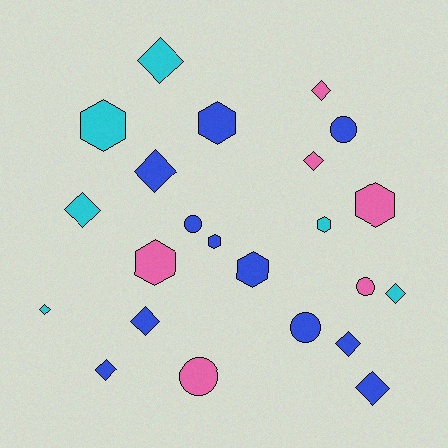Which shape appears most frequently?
Diamond, with 11 objects.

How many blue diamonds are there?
There are 5 blue diamonds.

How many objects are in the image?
There are 23 objects.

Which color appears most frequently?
Blue, with 11 objects.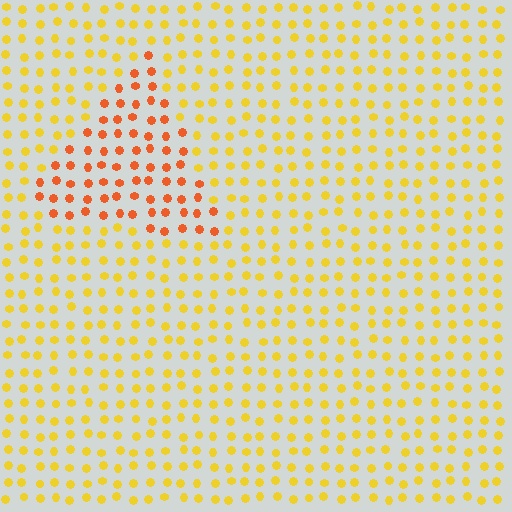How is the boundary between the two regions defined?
The boundary is defined purely by a slight shift in hue (about 36 degrees). Spacing, size, and orientation are identical on both sides.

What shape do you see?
I see a triangle.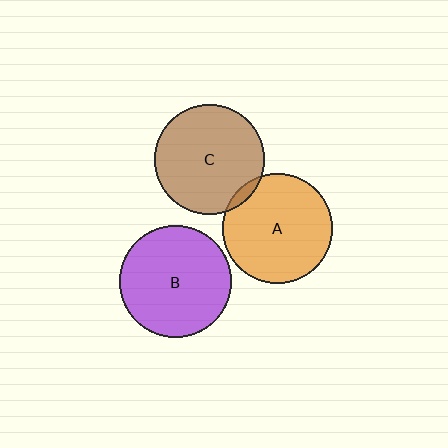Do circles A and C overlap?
Yes.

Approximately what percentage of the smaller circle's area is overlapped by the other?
Approximately 5%.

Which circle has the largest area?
Circle B (purple).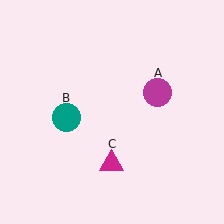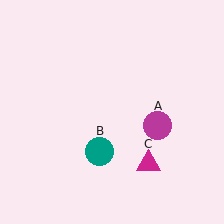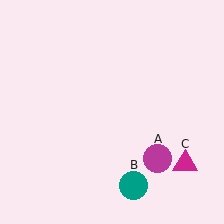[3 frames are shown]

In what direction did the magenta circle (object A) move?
The magenta circle (object A) moved down.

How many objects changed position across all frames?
3 objects changed position: magenta circle (object A), teal circle (object B), magenta triangle (object C).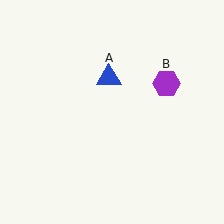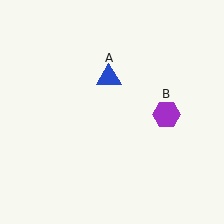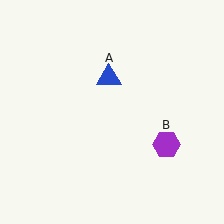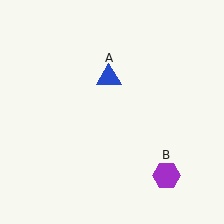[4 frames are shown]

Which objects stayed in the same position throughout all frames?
Blue triangle (object A) remained stationary.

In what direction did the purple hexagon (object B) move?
The purple hexagon (object B) moved down.